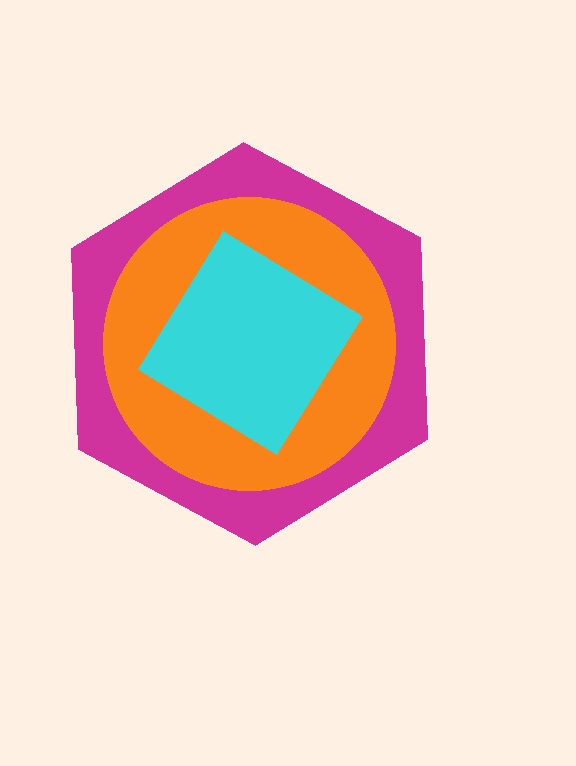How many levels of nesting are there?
3.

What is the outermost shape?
The magenta hexagon.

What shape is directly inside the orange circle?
The cyan diamond.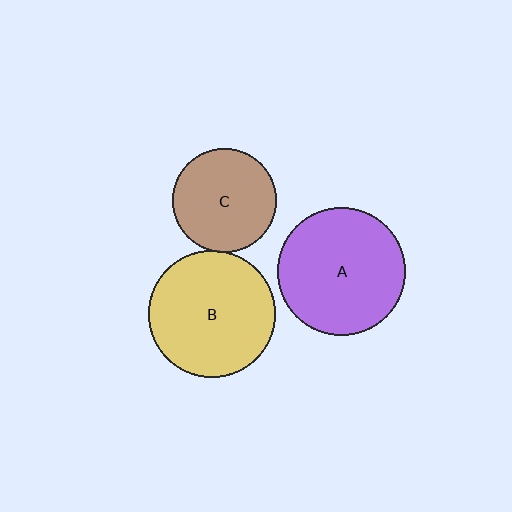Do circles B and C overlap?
Yes.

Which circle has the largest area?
Circle A (purple).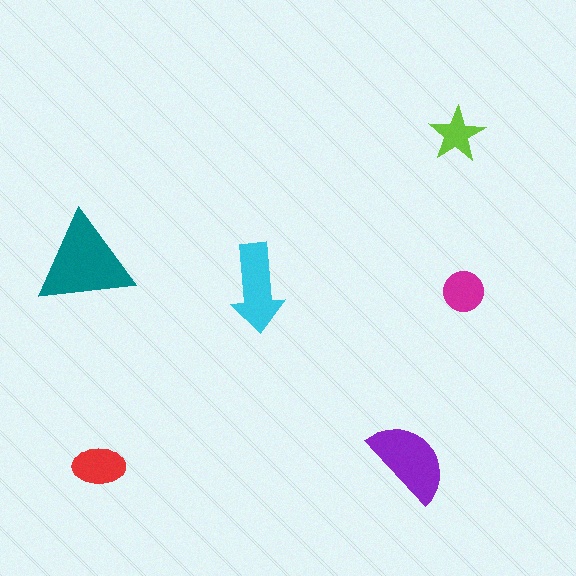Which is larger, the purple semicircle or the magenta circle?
The purple semicircle.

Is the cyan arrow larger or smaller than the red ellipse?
Larger.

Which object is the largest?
The teal triangle.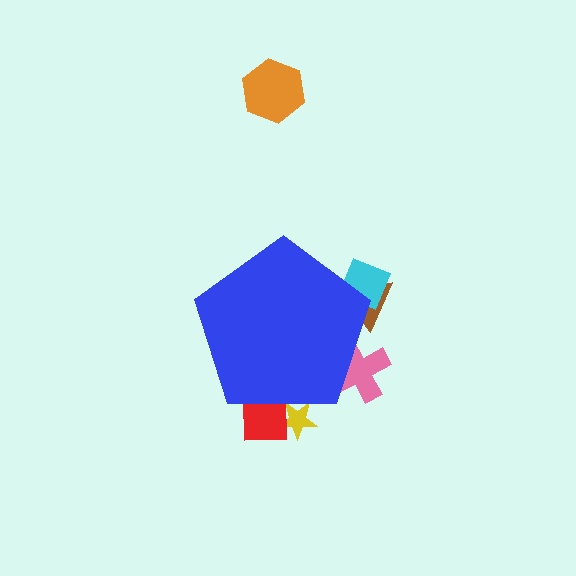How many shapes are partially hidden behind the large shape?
5 shapes are partially hidden.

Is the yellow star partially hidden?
Yes, the yellow star is partially hidden behind the blue pentagon.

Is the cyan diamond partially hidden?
Yes, the cyan diamond is partially hidden behind the blue pentagon.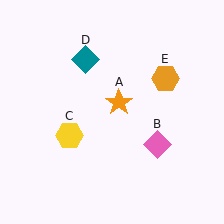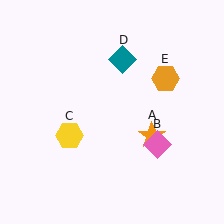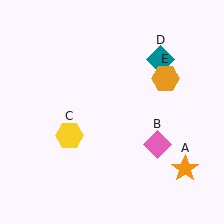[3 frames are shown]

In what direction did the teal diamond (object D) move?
The teal diamond (object D) moved right.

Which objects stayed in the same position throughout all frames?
Pink diamond (object B) and yellow hexagon (object C) and orange hexagon (object E) remained stationary.